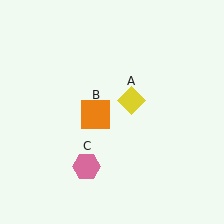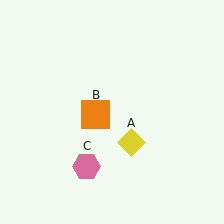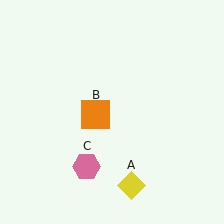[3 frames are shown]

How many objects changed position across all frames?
1 object changed position: yellow diamond (object A).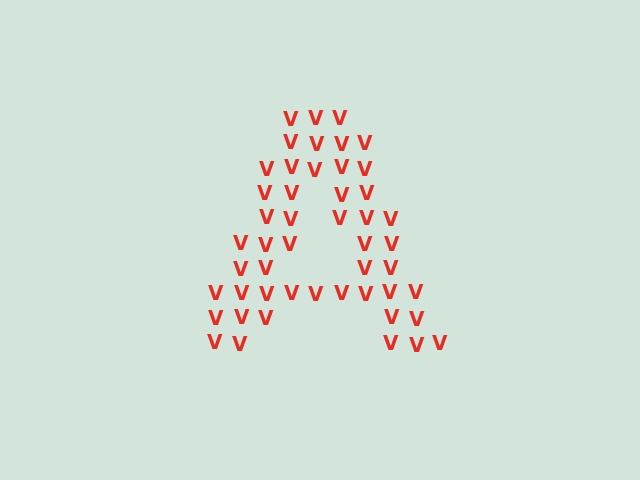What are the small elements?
The small elements are letter V's.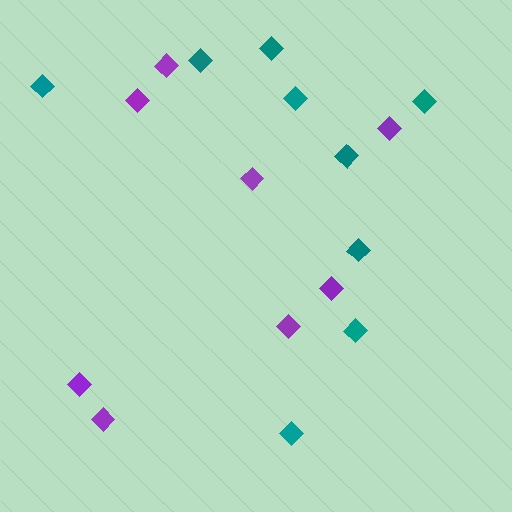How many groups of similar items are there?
There are 2 groups: one group of teal diamonds (9) and one group of purple diamonds (8).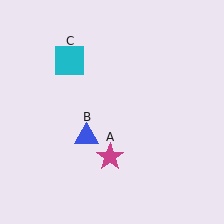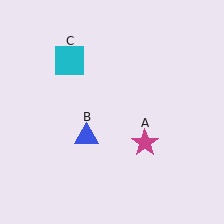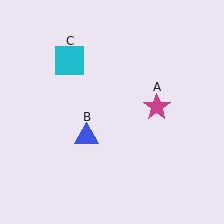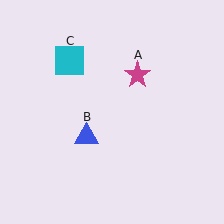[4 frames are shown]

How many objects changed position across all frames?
1 object changed position: magenta star (object A).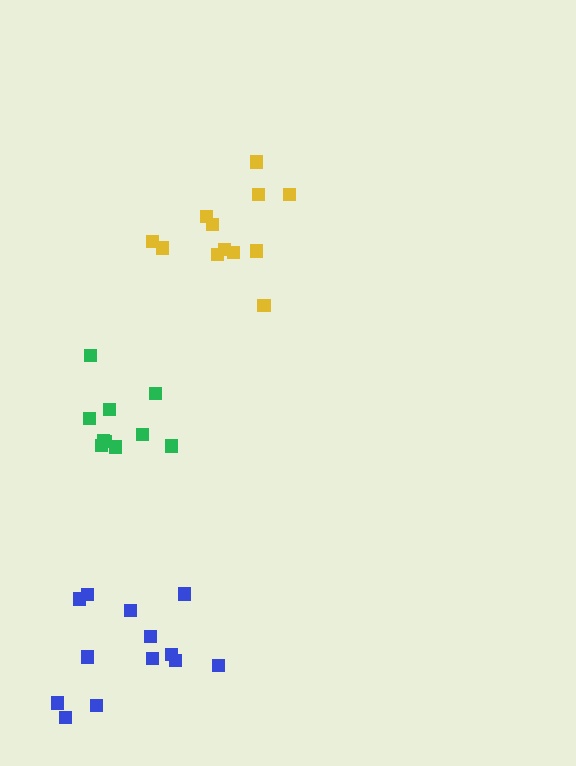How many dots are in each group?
Group 1: 13 dots, Group 2: 12 dots, Group 3: 10 dots (35 total).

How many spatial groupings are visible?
There are 3 spatial groupings.